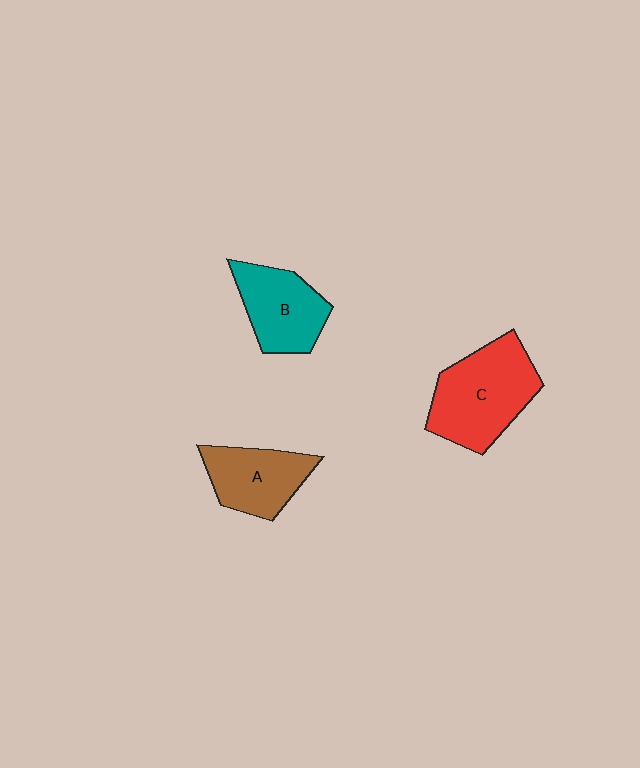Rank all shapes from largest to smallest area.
From largest to smallest: C (red), B (teal), A (brown).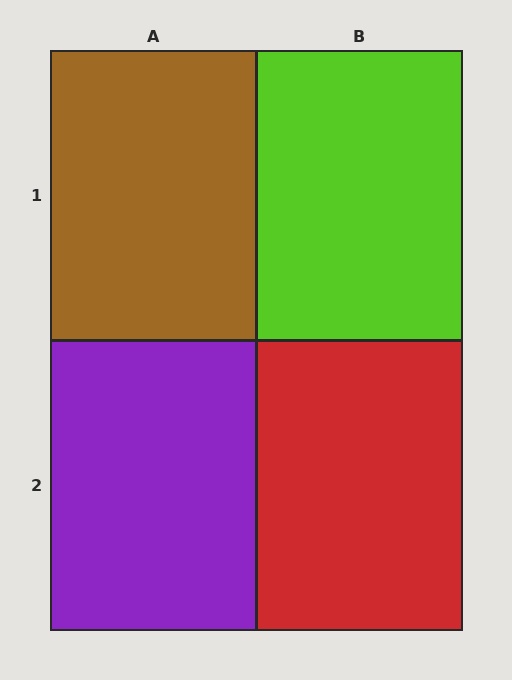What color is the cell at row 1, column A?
Brown.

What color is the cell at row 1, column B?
Lime.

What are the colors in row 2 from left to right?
Purple, red.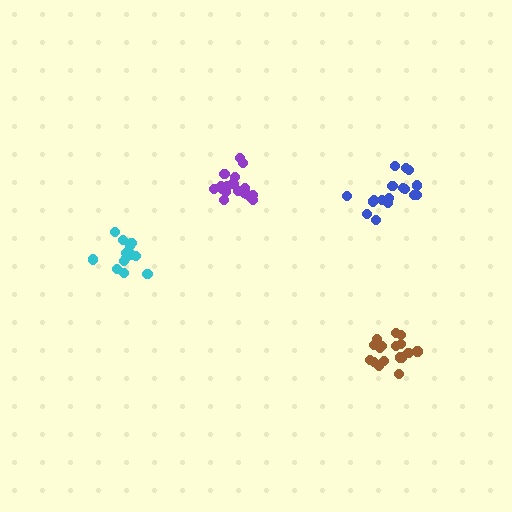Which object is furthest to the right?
The blue cluster is rightmost.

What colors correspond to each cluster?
The clusters are colored: cyan, blue, purple, brown.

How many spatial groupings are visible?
There are 4 spatial groupings.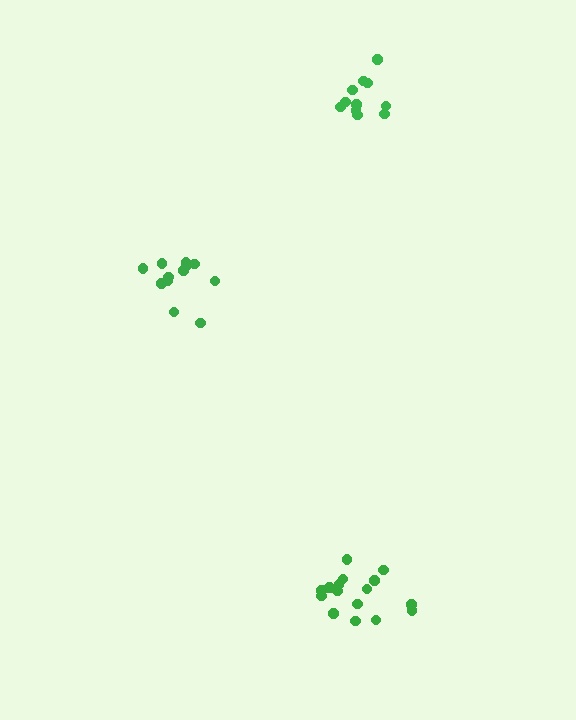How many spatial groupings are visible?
There are 3 spatial groupings.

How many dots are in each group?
Group 1: 11 dots, Group 2: 12 dots, Group 3: 16 dots (39 total).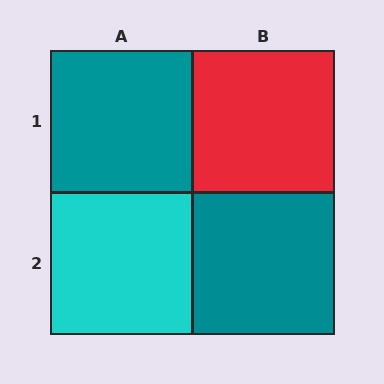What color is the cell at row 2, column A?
Cyan.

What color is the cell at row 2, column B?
Teal.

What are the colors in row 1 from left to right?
Teal, red.